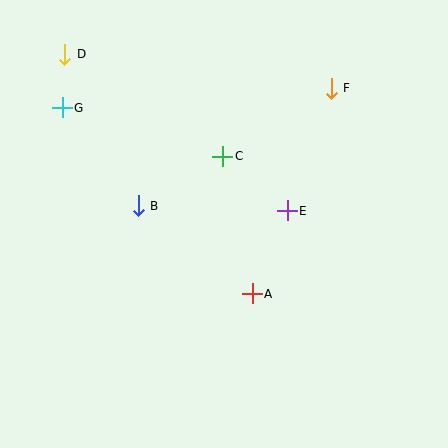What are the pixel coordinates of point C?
Point C is at (223, 156).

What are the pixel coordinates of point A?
Point A is at (252, 294).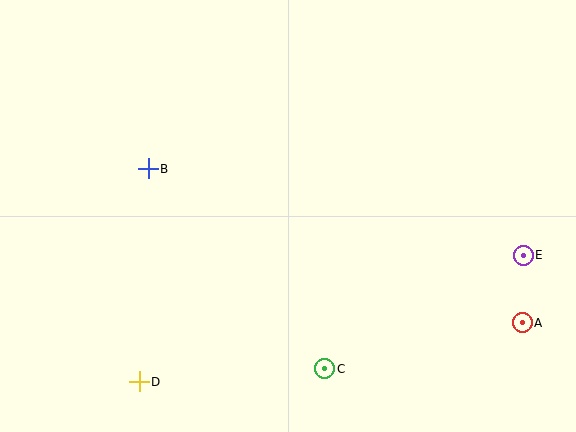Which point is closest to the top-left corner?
Point B is closest to the top-left corner.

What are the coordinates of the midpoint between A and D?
The midpoint between A and D is at (331, 352).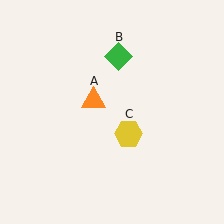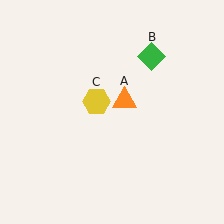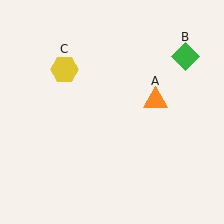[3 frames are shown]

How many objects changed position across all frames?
3 objects changed position: orange triangle (object A), green diamond (object B), yellow hexagon (object C).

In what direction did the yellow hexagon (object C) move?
The yellow hexagon (object C) moved up and to the left.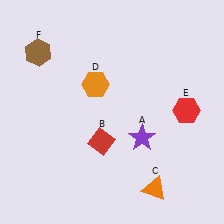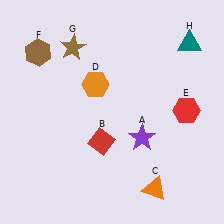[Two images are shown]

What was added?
A brown star (G), a teal triangle (H) were added in Image 2.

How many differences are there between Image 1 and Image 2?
There are 2 differences between the two images.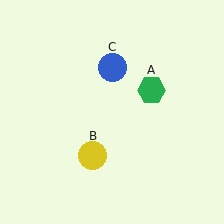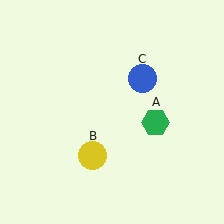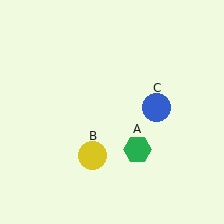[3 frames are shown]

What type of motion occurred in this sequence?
The green hexagon (object A), blue circle (object C) rotated clockwise around the center of the scene.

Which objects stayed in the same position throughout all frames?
Yellow circle (object B) remained stationary.